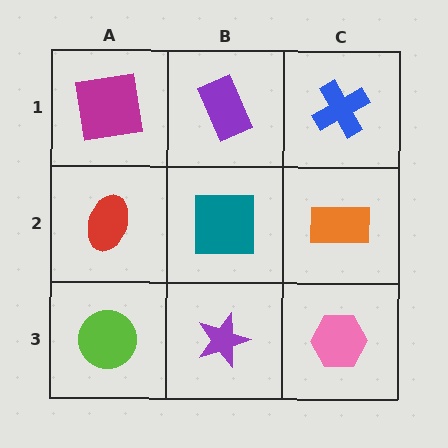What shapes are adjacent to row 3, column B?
A teal square (row 2, column B), a lime circle (row 3, column A), a pink hexagon (row 3, column C).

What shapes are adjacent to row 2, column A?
A magenta square (row 1, column A), a lime circle (row 3, column A), a teal square (row 2, column B).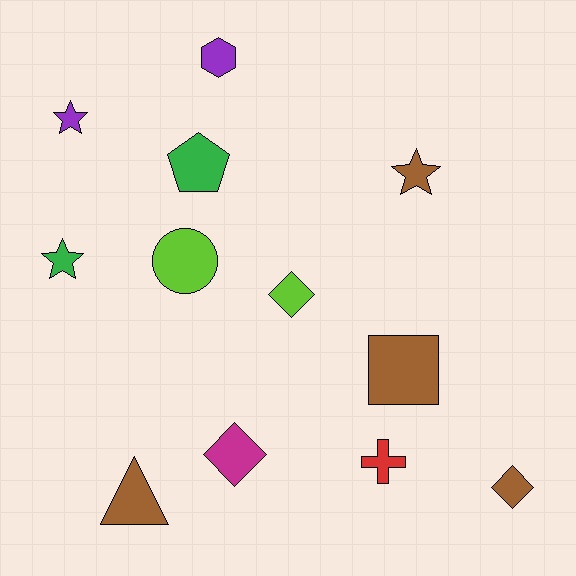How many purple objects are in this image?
There are 2 purple objects.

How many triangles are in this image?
There is 1 triangle.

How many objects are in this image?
There are 12 objects.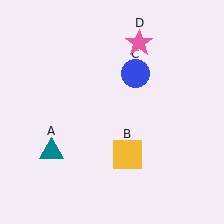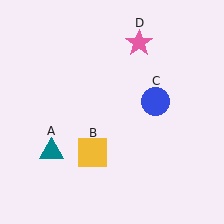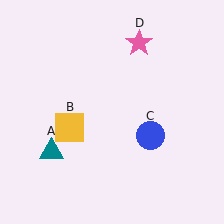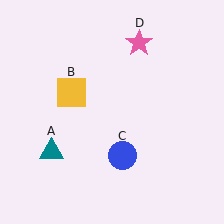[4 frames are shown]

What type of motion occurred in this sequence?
The yellow square (object B), blue circle (object C) rotated clockwise around the center of the scene.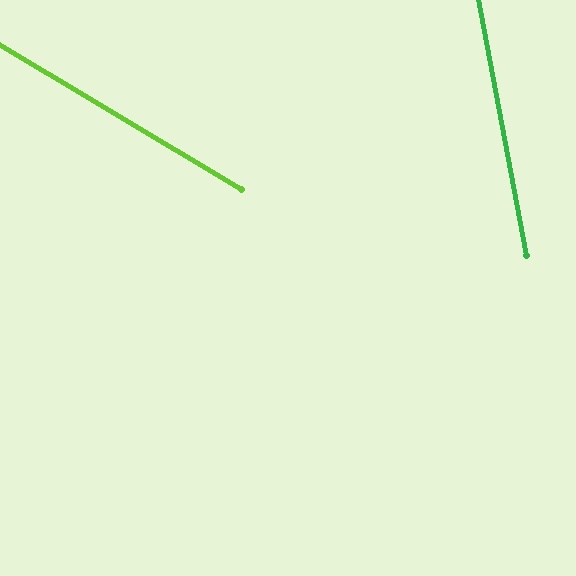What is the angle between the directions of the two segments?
Approximately 49 degrees.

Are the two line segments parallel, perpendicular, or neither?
Neither parallel nor perpendicular — they differ by about 49°.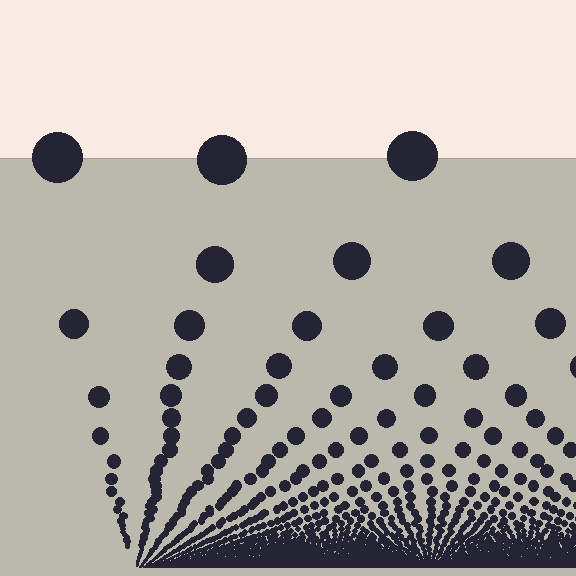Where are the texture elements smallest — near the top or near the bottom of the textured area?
Near the bottom.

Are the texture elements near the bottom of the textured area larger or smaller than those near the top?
Smaller. The gradient is inverted — elements near the bottom are smaller and denser.